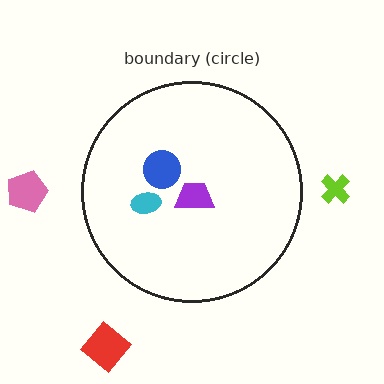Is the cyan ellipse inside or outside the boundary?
Inside.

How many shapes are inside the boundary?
3 inside, 3 outside.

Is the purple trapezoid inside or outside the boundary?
Inside.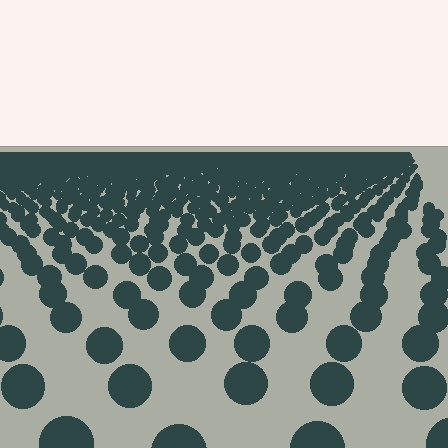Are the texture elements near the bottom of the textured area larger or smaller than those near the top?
Larger. Near the bottom, elements are closer to the viewer and appear at a bigger on-screen size.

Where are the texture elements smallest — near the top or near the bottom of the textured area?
Near the top.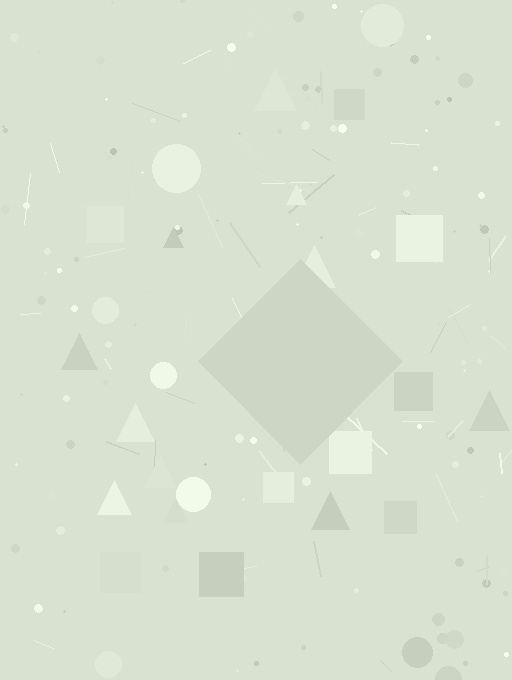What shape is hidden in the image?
A diamond is hidden in the image.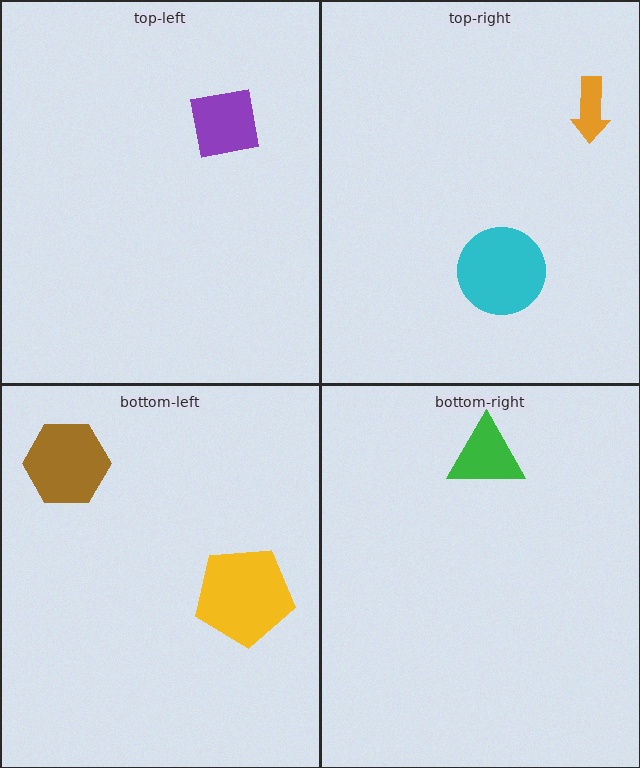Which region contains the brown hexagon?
The bottom-left region.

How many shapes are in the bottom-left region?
2.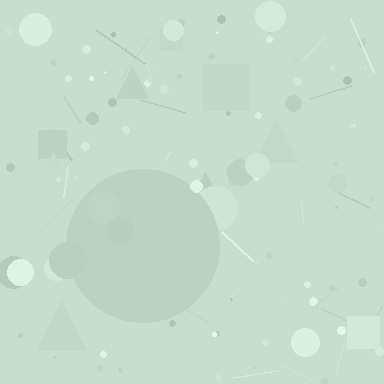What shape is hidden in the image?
A circle is hidden in the image.